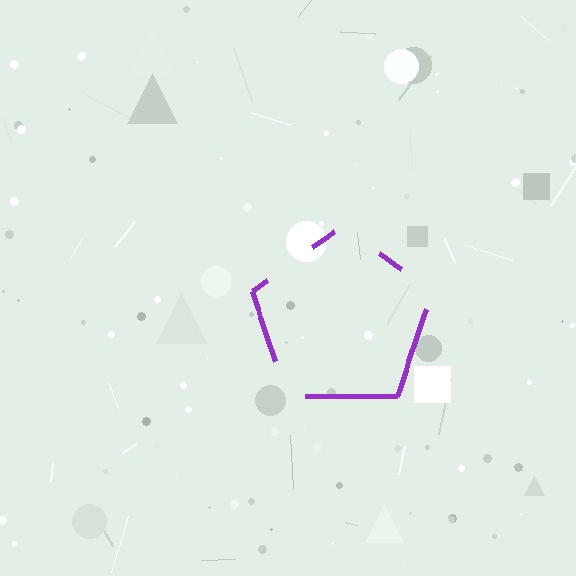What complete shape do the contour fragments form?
The contour fragments form a pentagon.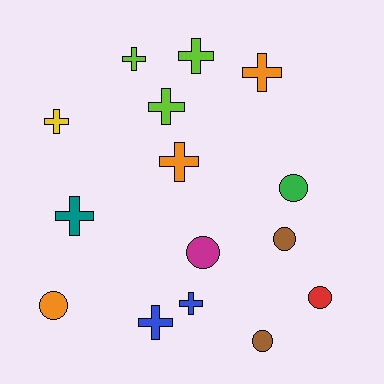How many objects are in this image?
There are 15 objects.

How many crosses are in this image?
There are 9 crosses.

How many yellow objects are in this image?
There is 1 yellow object.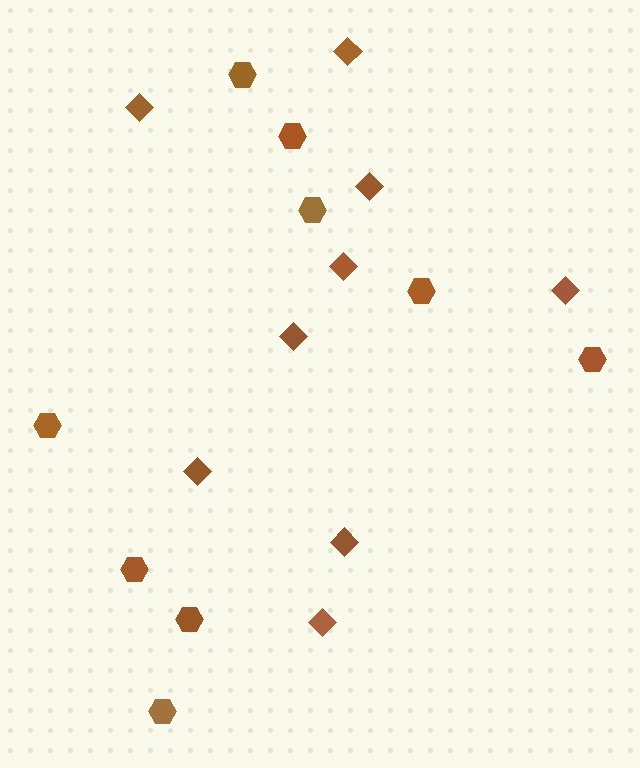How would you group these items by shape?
There are 2 groups: one group of hexagons (9) and one group of diamonds (9).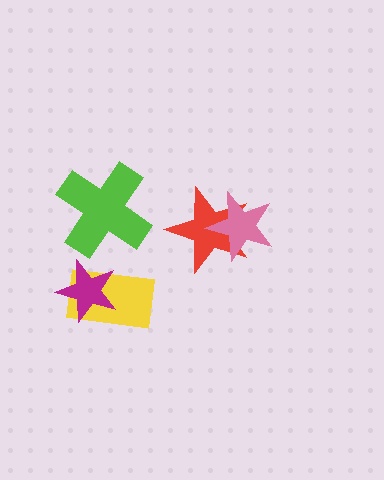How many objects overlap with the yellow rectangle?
1 object overlaps with the yellow rectangle.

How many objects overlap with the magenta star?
1 object overlaps with the magenta star.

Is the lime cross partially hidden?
No, no other shape covers it.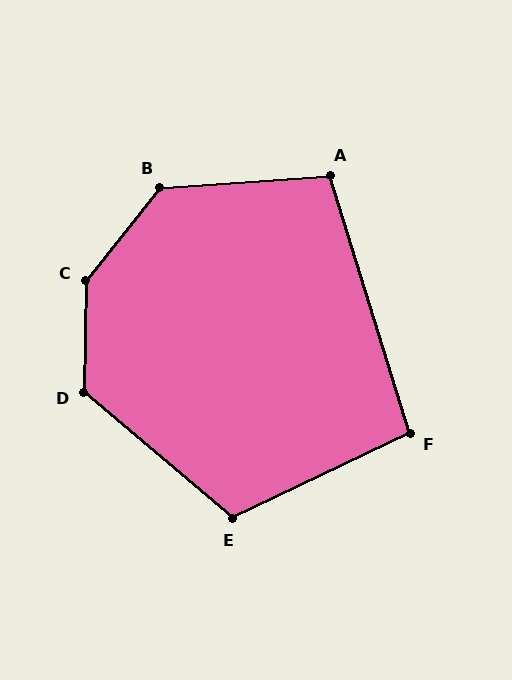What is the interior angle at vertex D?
Approximately 129 degrees (obtuse).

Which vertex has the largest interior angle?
C, at approximately 143 degrees.